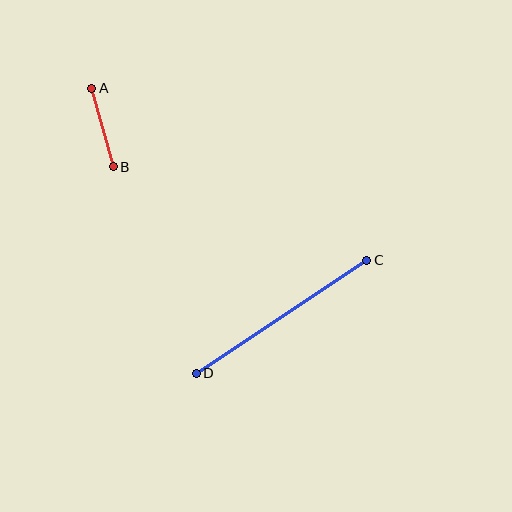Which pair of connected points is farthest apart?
Points C and D are farthest apart.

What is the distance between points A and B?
The distance is approximately 82 pixels.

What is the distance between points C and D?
The distance is approximately 205 pixels.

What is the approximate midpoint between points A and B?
The midpoint is at approximately (102, 127) pixels.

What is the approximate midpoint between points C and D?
The midpoint is at approximately (281, 317) pixels.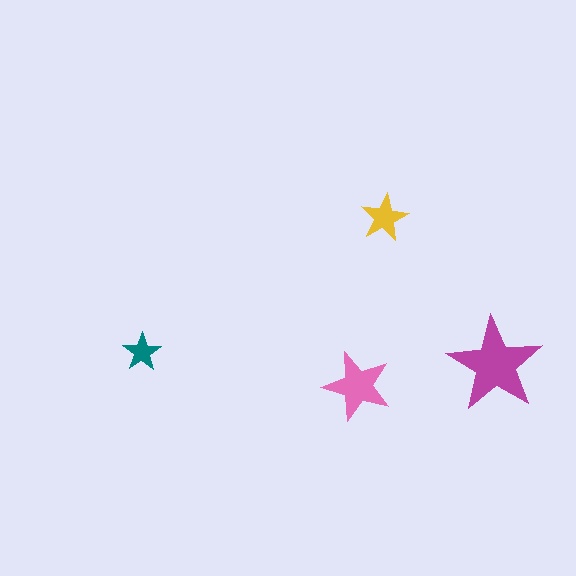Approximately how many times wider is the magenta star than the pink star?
About 1.5 times wider.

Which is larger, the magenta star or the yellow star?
The magenta one.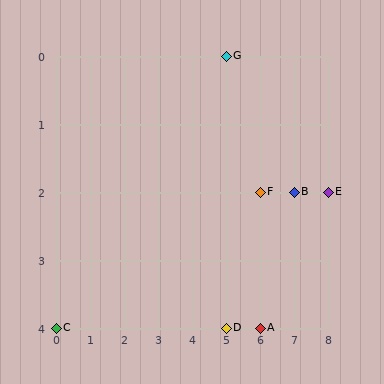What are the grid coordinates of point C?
Point C is at grid coordinates (0, 4).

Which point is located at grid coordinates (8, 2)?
Point E is at (8, 2).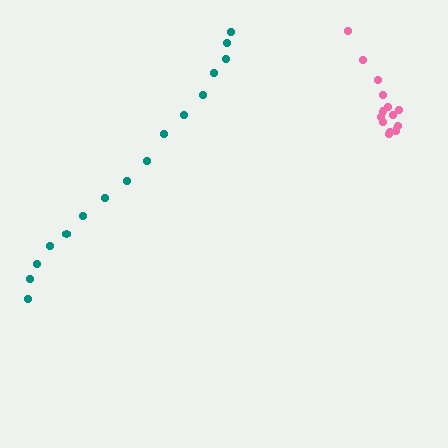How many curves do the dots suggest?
There are 2 distinct paths.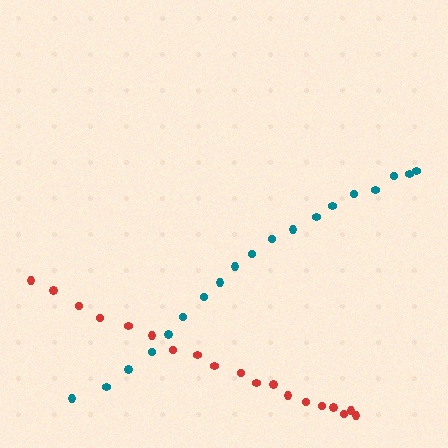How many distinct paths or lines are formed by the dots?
There are 2 distinct paths.